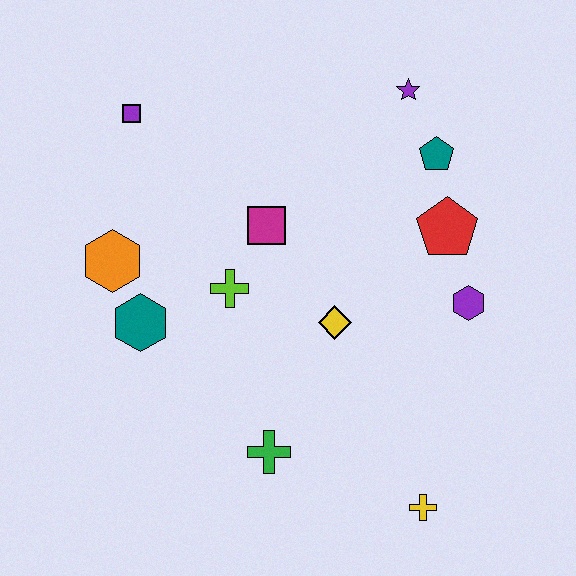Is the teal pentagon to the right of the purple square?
Yes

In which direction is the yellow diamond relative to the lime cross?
The yellow diamond is to the right of the lime cross.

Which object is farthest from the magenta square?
The yellow cross is farthest from the magenta square.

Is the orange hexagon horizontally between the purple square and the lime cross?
No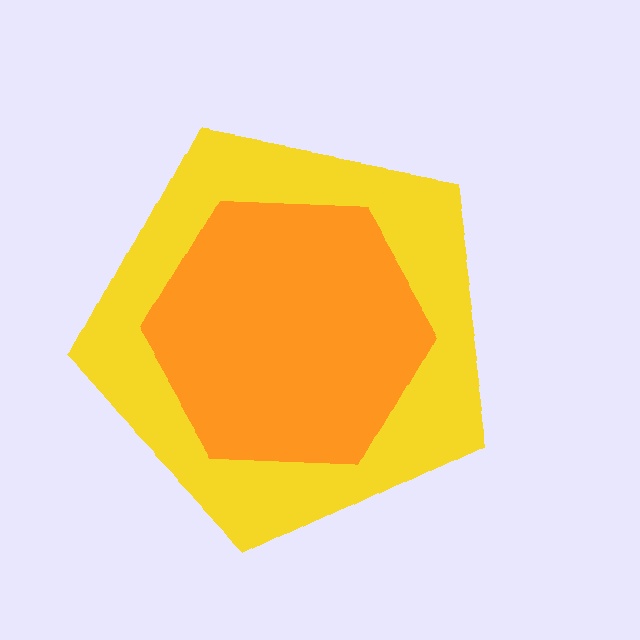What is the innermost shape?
The orange hexagon.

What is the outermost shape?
The yellow pentagon.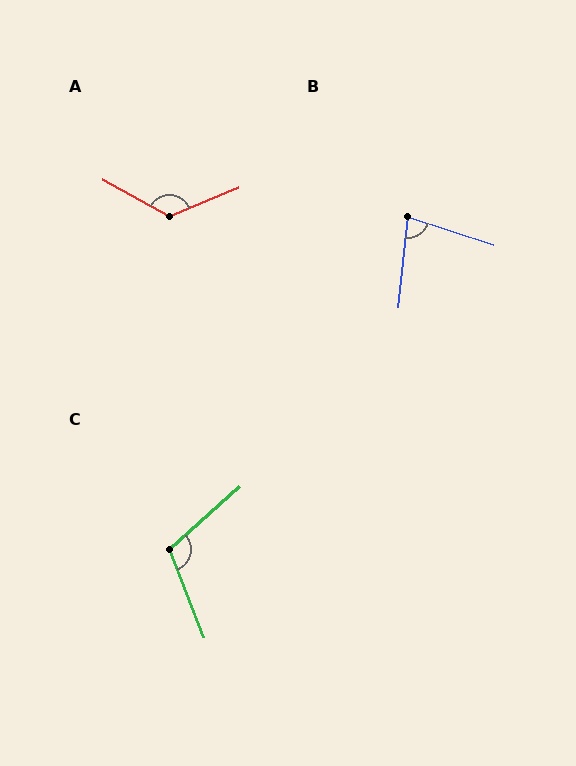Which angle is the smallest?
B, at approximately 78 degrees.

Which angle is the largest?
A, at approximately 128 degrees.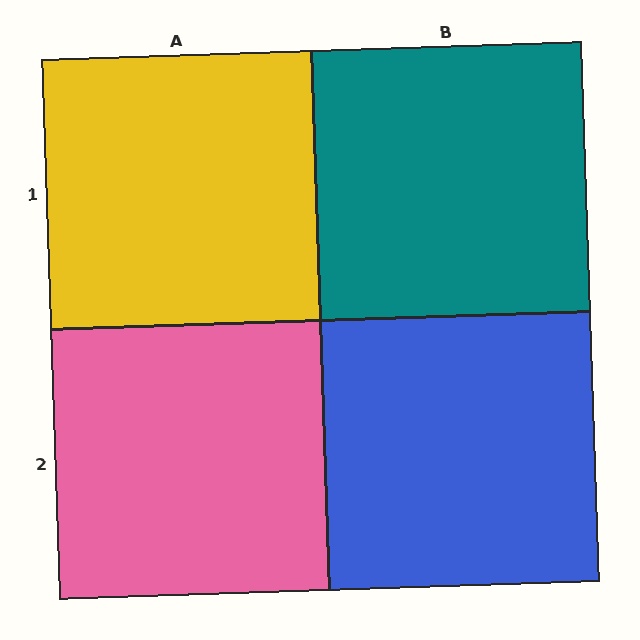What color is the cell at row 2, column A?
Pink.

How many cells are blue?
1 cell is blue.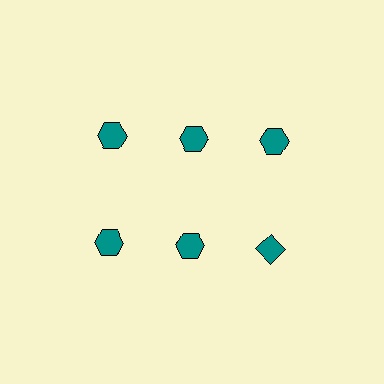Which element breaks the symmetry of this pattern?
The teal diamond in the second row, center column breaks the symmetry. All other shapes are teal hexagons.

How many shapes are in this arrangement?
There are 6 shapes arranged in a grid pattern.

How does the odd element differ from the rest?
It has a different shape: diamond instead of hexagon.